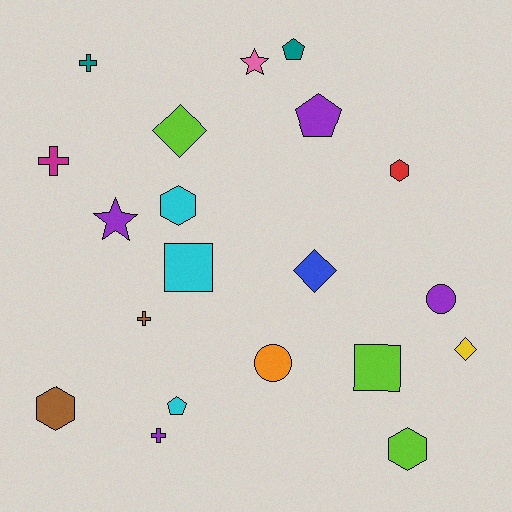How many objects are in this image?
There are 20 objects.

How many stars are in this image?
There are 2 stars.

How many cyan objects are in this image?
There are 3 cyan objects.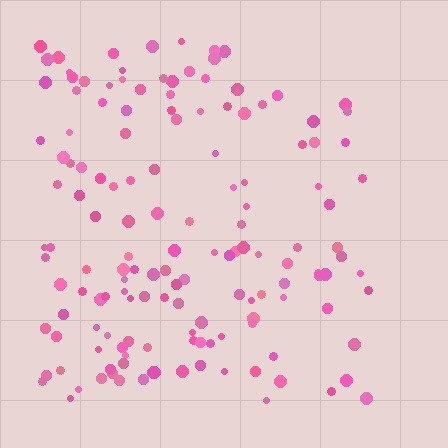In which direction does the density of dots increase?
From right to left, with the left side densest.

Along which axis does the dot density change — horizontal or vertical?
Horizontal.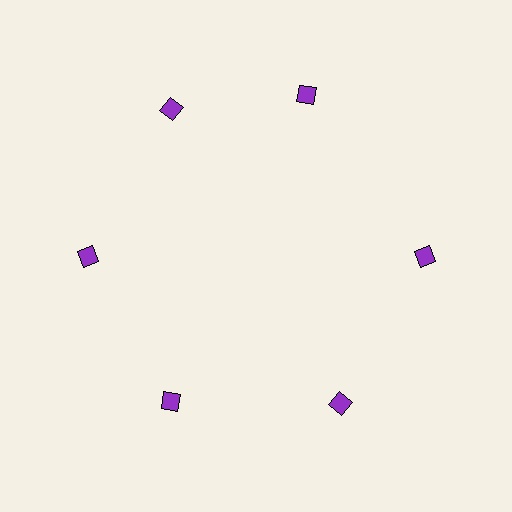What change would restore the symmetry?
The symmetry would be restored by rotating it back into even spacing with its neighbors so that all 6 diamonds sit at equal angles and equal distance from the center.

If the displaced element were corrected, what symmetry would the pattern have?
It would have 6-fold rotational symmetry — the pattern would map onto itself every 60 degrees.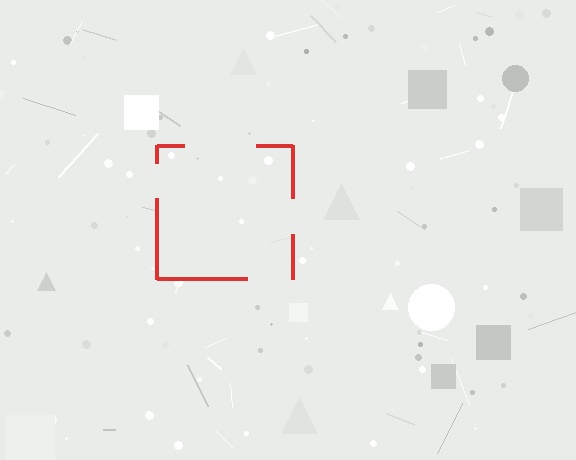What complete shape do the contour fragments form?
The contour fragments form a square.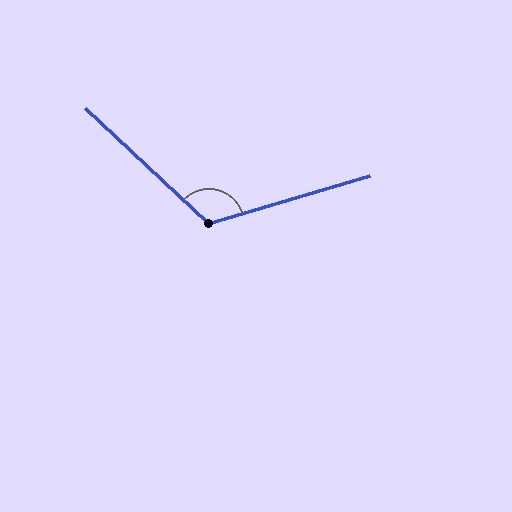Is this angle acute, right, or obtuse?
It is obtuse.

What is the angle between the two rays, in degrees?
Approximately 120 degrees.